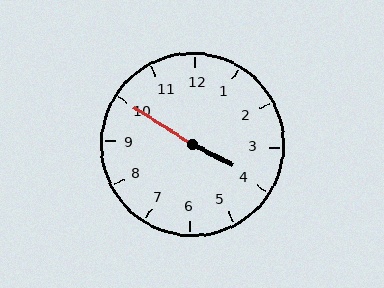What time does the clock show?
3:50.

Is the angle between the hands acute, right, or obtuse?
It is obtuse.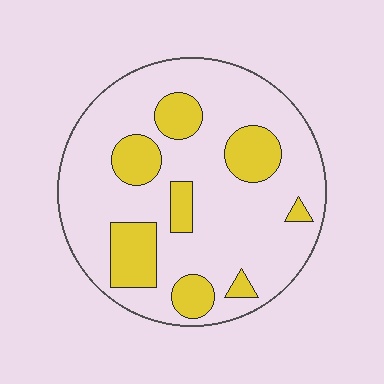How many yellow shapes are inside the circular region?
8.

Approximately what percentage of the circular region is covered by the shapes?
Approximately 25%.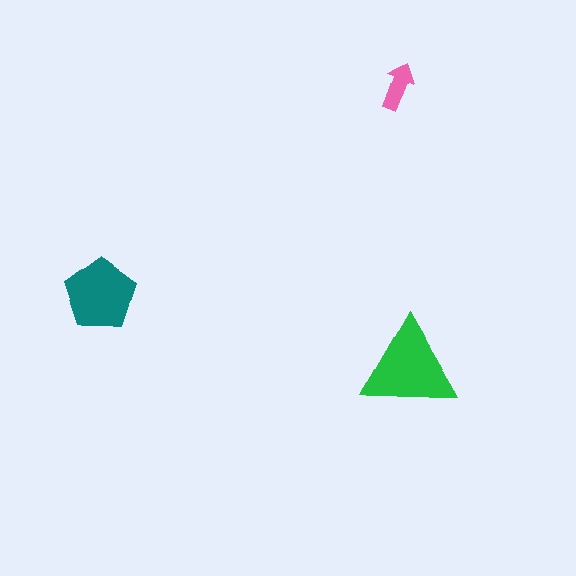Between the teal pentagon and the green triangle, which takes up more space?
The green triangle.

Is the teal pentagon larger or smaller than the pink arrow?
Larger.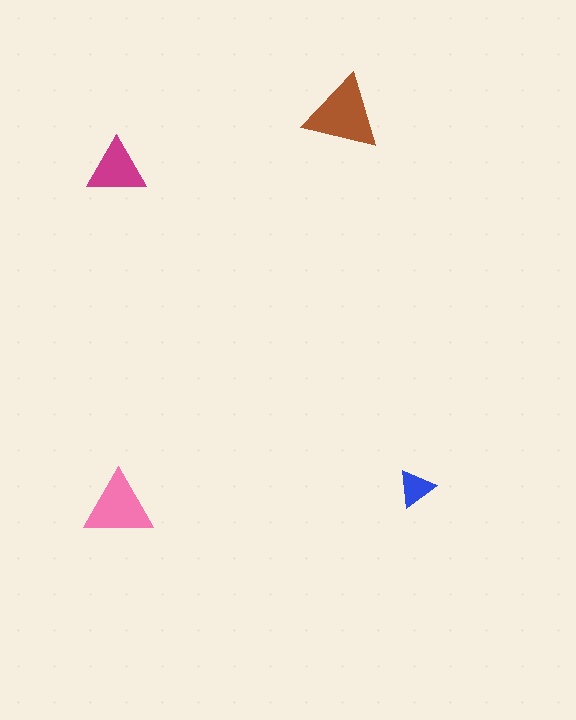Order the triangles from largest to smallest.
the brown one, the pink one, the magenta one, the blue one.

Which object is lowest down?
The pink triangle is bottommost.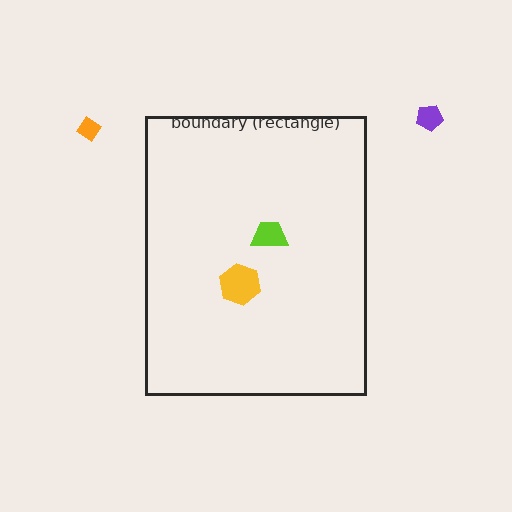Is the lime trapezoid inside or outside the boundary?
Inside.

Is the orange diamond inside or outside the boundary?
Outside.